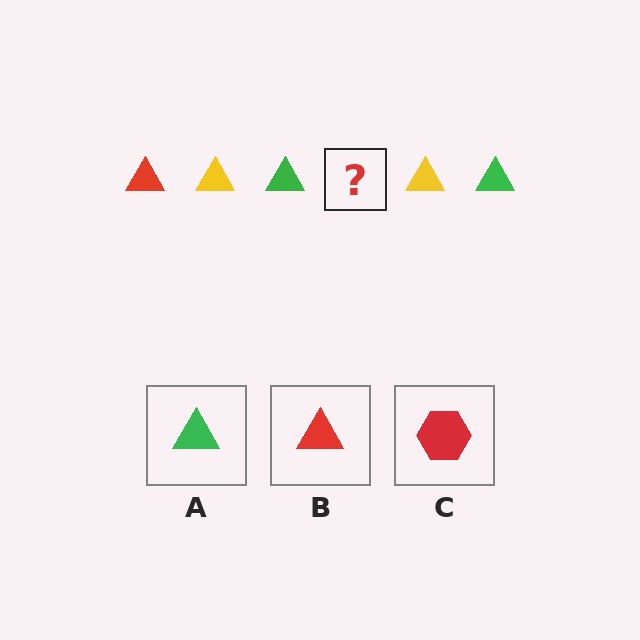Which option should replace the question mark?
Option B.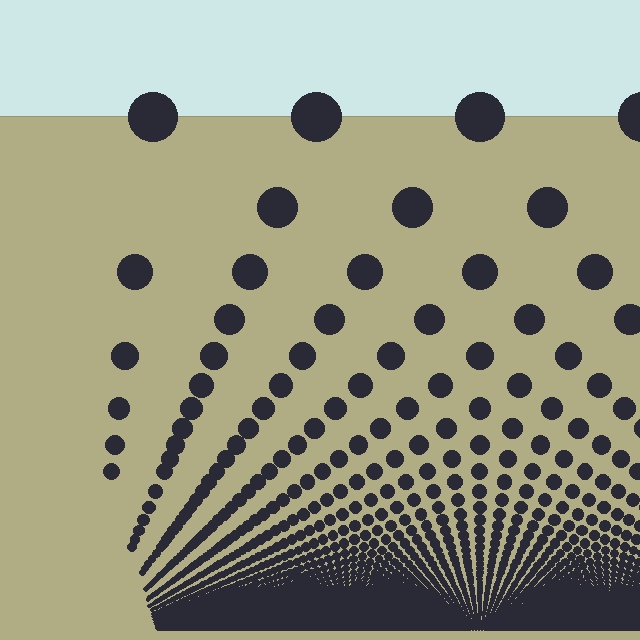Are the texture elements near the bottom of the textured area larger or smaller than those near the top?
Smaller. The gradient is inverted — elements near the bottom are smaller and denser.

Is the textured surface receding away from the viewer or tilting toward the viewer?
The surface appears to tilt toward the viewer. Texture elements get larger and sparser toward the top.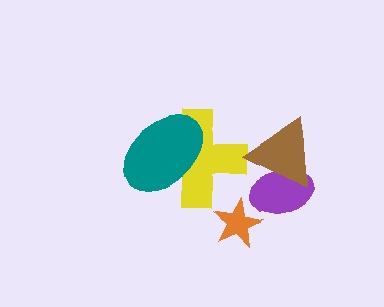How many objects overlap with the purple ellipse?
1 object overlaps with the purple ellipse.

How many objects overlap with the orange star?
0 objects overlap with the orange star.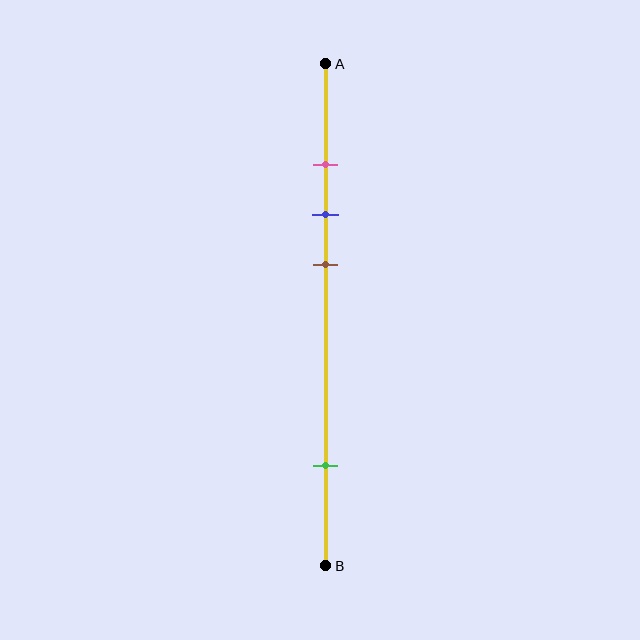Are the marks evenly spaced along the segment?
No, the marks are not evenly spaced.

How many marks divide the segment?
There are 4 marks dividing the segment.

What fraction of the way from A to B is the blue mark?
The blue mark is approximately 30% (0.3) of the way from A to B.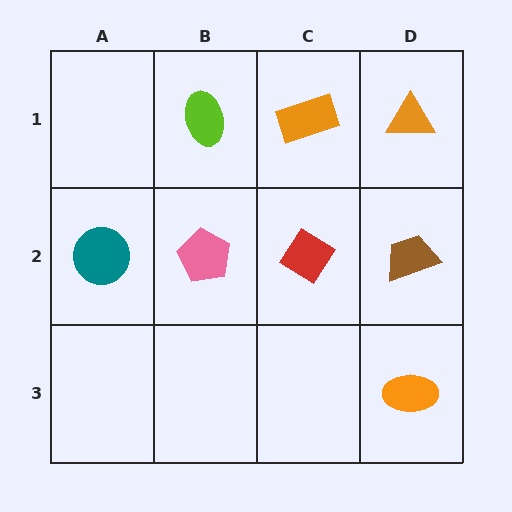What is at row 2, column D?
A brown trapezoid.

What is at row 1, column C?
An orange rectangle.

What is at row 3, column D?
An orange ellipse.